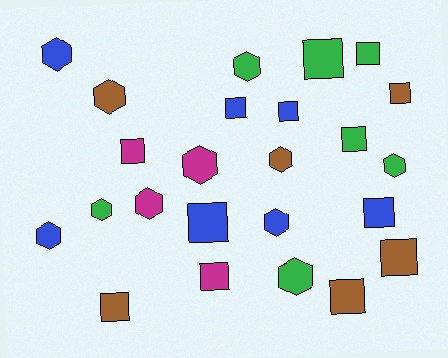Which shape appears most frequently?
Square, with 13 objects.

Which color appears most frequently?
Green, with 7 objects.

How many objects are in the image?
There are 24 objects.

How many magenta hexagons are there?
There are 2 magenta hexagons.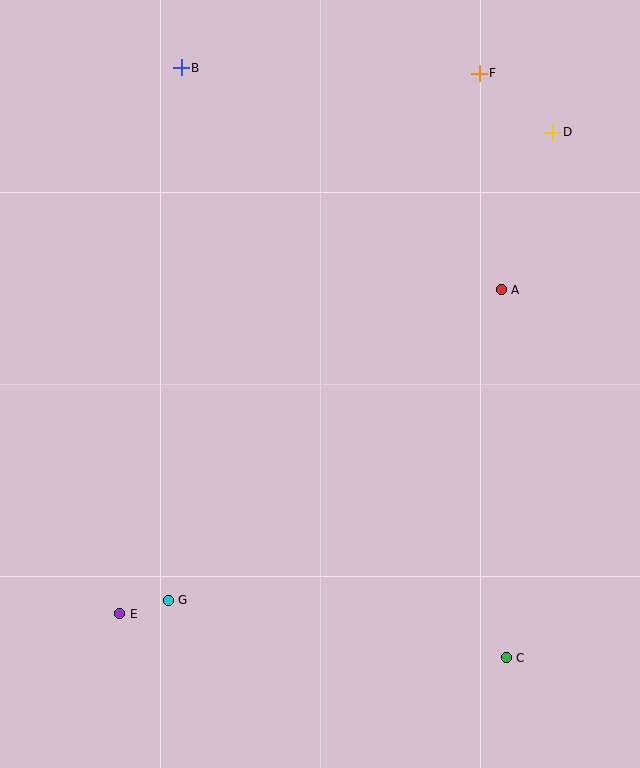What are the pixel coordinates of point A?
Point A is at (501, 290).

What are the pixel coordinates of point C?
Point C is at (506, 658).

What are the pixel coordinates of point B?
Point B is at (181, 68).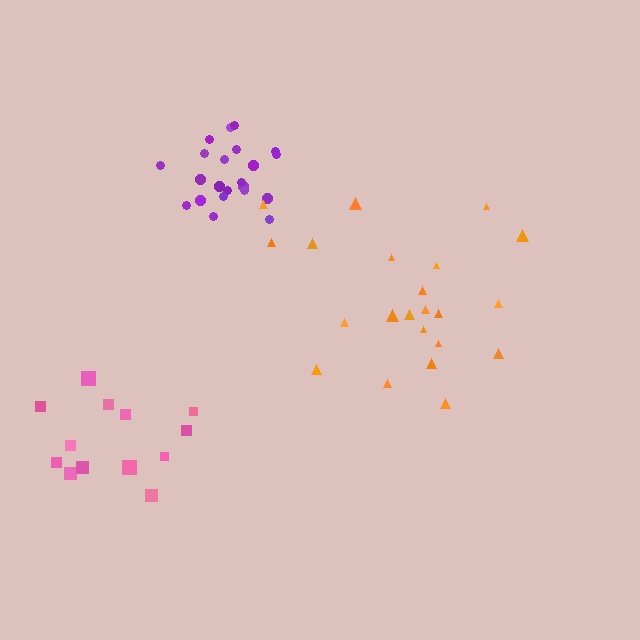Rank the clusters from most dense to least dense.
purple, pink, orange.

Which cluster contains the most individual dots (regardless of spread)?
Purple (22).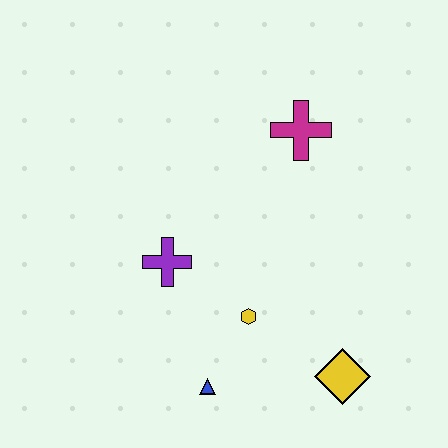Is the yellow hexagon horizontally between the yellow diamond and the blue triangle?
Yes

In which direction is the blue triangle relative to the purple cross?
The blue triangle is below the purple cross.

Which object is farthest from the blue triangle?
The magenta cross is farthest from the blue triangle.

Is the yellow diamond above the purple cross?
No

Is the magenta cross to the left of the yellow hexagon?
No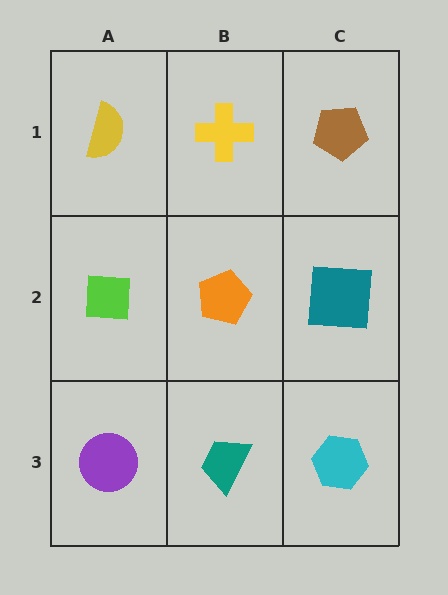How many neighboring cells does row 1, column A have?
2.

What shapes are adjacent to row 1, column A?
A lime square (row 2, column A), a yellow cross (row 1, column B).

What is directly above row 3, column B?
An orange pentagon.